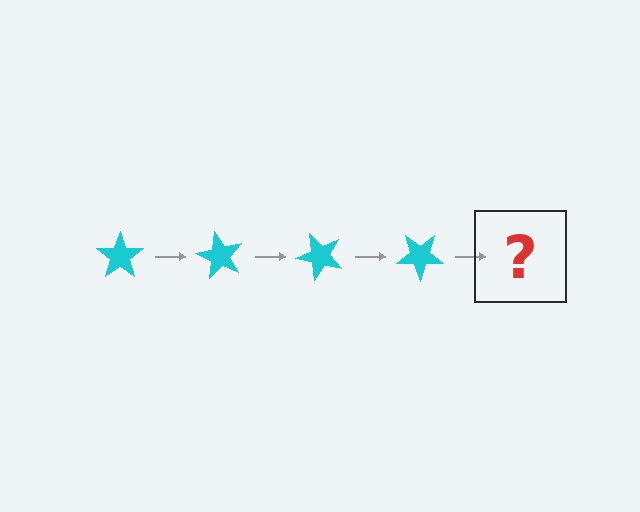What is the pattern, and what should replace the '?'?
The pattern is that the star rotates 60 degrees each step. The '?' should be a cyan star rotated 240 degrees.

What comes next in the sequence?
The next element should be a cyan star rotated 240 degrees.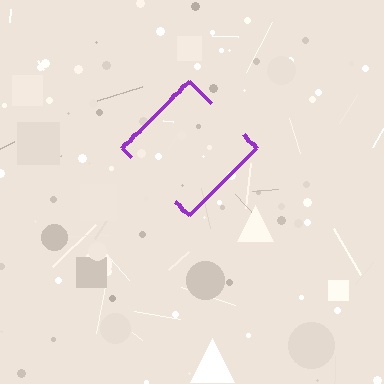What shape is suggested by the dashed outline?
The dashed outline suggests a diamond.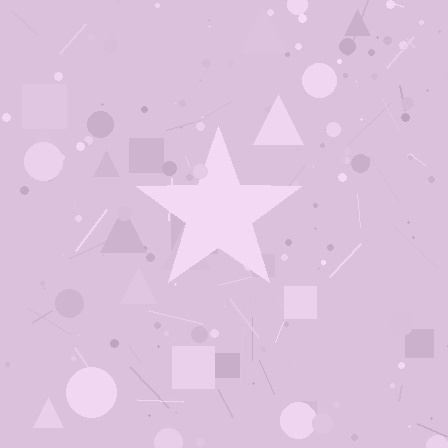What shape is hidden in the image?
A star is hidden in the image.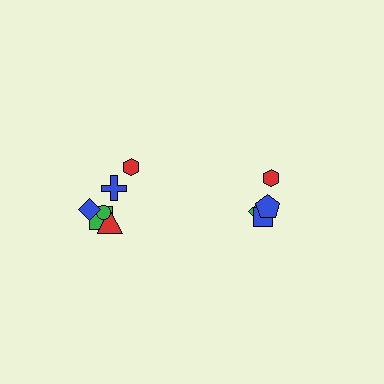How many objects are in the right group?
There are 4 objects.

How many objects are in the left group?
There are 6 objects.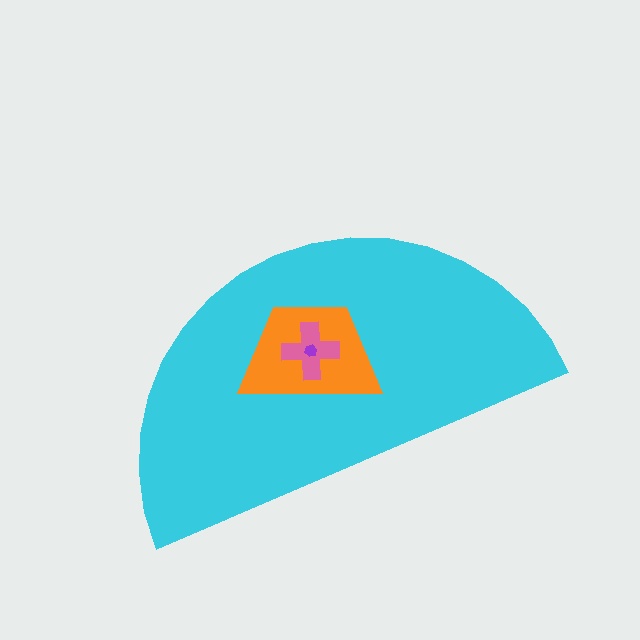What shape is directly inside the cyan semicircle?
The orange trapezoid.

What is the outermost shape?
The cyan semicircle.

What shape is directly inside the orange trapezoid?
The pink cross.